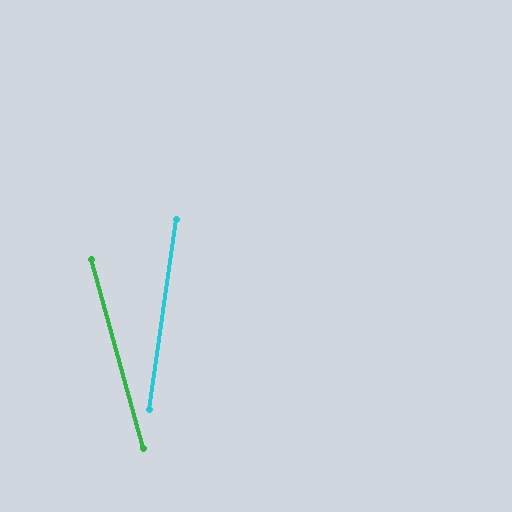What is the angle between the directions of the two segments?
Approximately 23 degrees.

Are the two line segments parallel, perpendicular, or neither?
Neither parallel nor perpendicular — they differ by about 23°.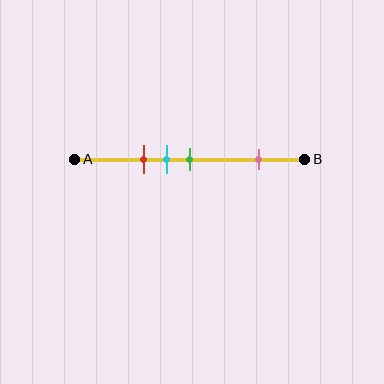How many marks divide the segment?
There are 4 marks dividing the segment.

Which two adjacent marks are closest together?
The cyan and green marks are the closest adjacent pair.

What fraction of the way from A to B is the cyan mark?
The cyan mark is approximately 40% (0.4) of the way from A to B.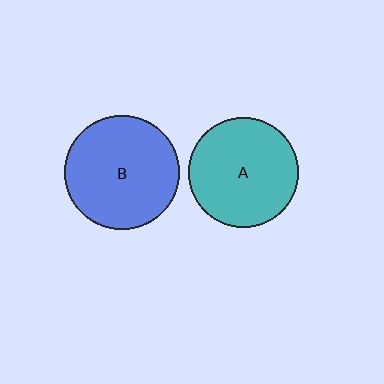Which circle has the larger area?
Circle B (blue).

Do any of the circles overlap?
No, none of the circles overlap.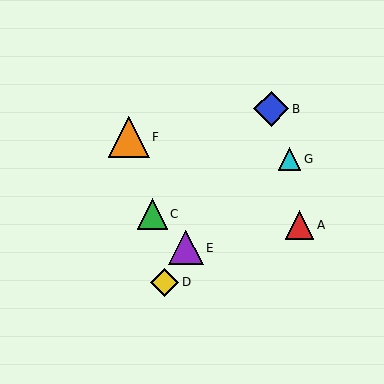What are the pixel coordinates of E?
Object E is at (186, 248).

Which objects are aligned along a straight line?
Objects B, D, E are aligned along a straight line.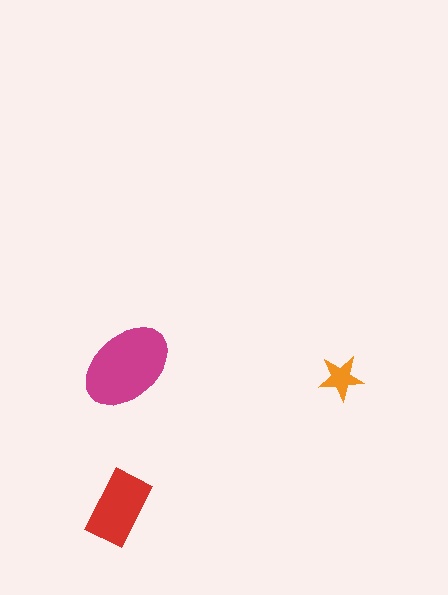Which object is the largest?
The magenta ellipse.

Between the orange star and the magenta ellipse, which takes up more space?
The magenta ellipse.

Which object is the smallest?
The orange star.